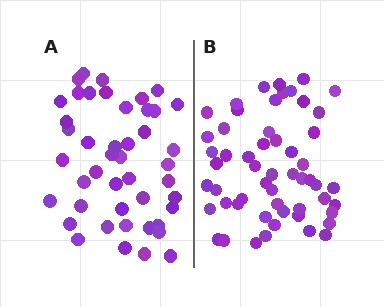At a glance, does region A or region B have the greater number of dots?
Region B (the right region) has more dots.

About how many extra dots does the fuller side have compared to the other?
Region B has roughly 10 or so more dots than region A.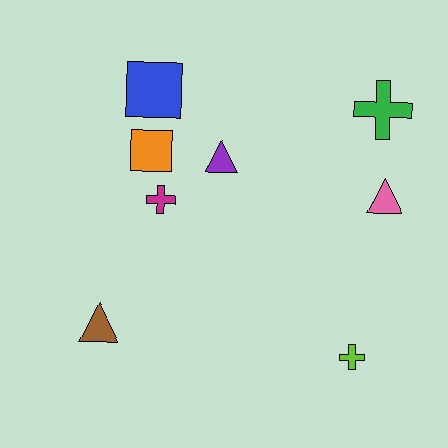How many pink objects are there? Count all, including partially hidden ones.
There is 1 pink object.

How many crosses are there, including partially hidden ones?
There are 3 crosses.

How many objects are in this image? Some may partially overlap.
There are 8 objects.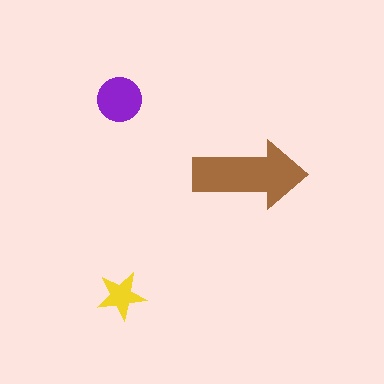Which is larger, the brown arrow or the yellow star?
The brown arrow.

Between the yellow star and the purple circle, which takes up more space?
The purple circle.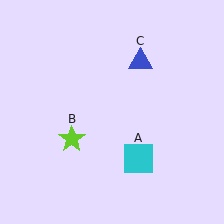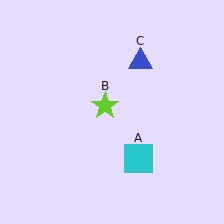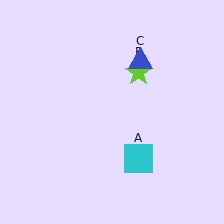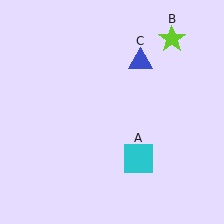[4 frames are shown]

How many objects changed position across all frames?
1 object changed position: lime star (object B).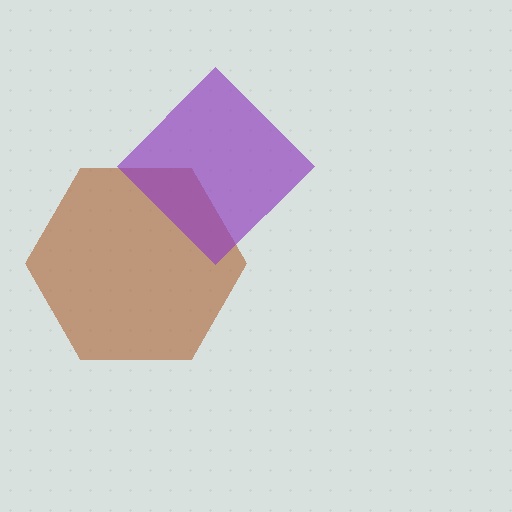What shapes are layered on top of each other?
The layered shapes are: a brown hexagon, a purple diamond.